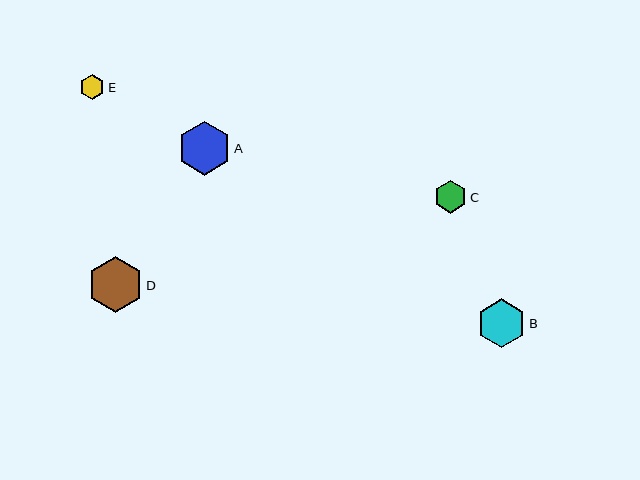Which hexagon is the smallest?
Hexagon E is the smallest with a size of approximately 25 pixels.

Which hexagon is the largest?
Hexagon D is the largest with a size of approximately 56 pixels.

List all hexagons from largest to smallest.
From largest to smallest: D, A, B, C, E.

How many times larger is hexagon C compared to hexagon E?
Hexagon C is approximately 1.3 times the size of hexagon E.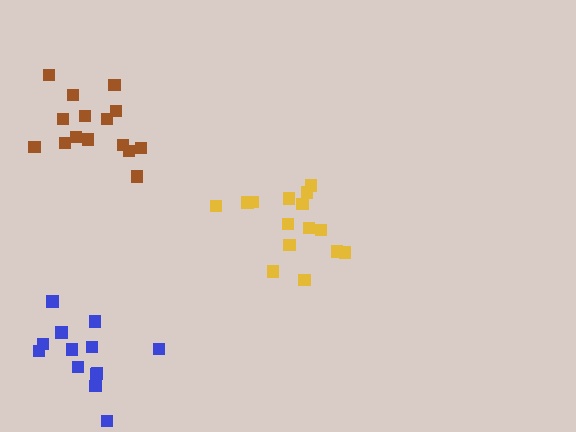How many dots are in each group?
Group 1: 13 dots, Group 2: 15 dots, Group 3: 15 dots (43 total).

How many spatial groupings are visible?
There are 3 spatial groupings.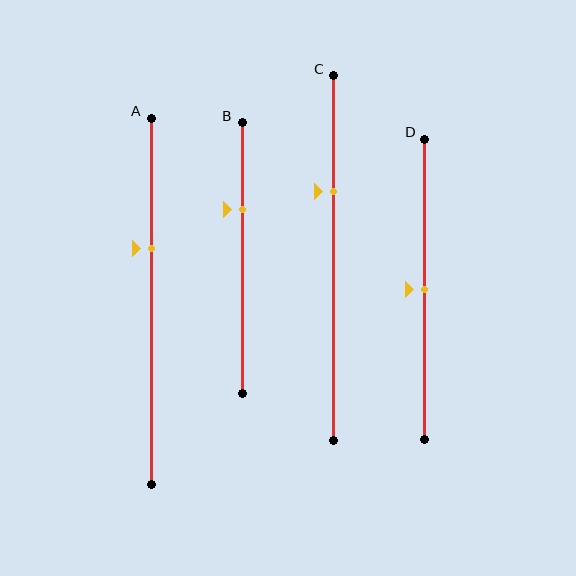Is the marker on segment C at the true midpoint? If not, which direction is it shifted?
No, the marker on segment C is shifted upward by about 18% of the segment length.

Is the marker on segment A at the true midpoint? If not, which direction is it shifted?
No, the marker on segment A is shifted upward by about 14% of the segment length.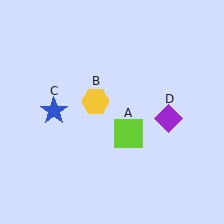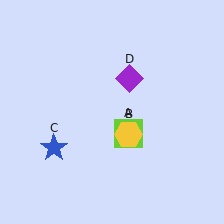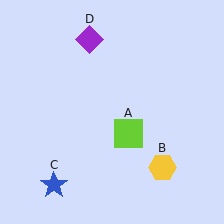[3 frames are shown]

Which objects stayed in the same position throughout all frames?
Lime square (object A) remained stationary.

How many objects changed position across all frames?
3 objects changed position: yellow hexagon (object B), blue star (object C), purple diamond (object D).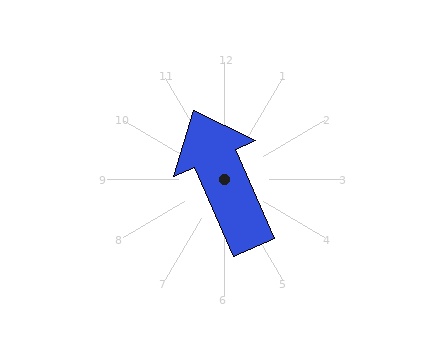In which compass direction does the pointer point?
Northwest.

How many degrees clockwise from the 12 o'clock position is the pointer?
Approximately 336 degrees.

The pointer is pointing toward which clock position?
Roughly 11 o'clock.